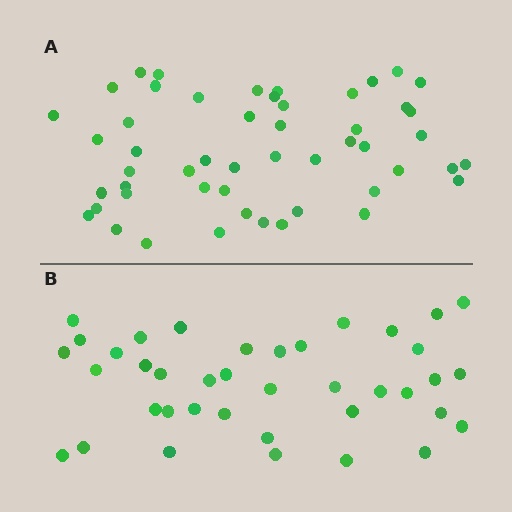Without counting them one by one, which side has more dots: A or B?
Region A (the top region) has more dots.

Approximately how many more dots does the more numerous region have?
Region A has roughly 12 or so more dots than region B.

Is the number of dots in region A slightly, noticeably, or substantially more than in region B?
Region A has noticeably more, but not dramatically so. The ratio is roughly 1.3 to 1.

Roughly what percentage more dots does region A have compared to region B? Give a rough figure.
About 30% more.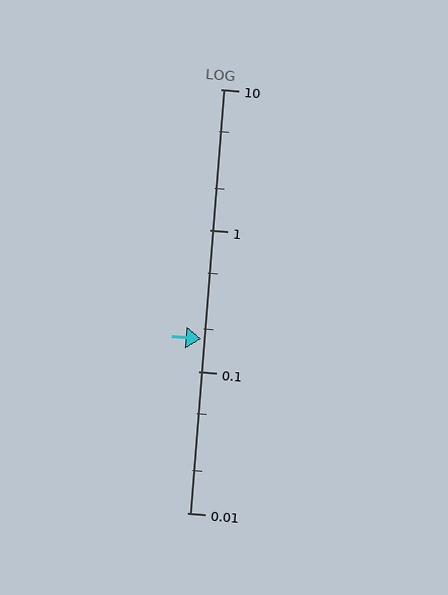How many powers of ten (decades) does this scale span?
The scale spans 3 decades, from 0.01 to 10.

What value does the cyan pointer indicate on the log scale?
The pointer indicates approximately 0.17.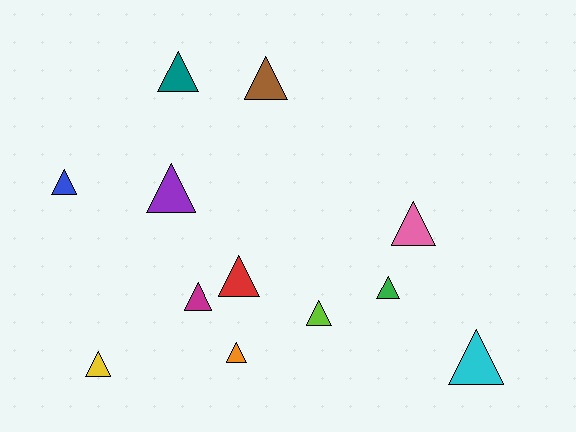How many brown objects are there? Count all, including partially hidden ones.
There is 1 brown object.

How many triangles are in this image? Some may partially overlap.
There are 12 triangles.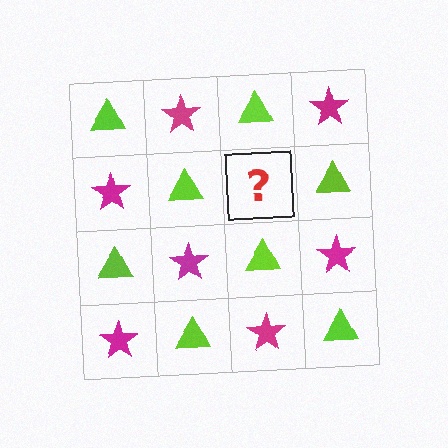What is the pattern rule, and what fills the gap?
The rule is that it alternates lime triangle and magenta star in a checkerboard pattern. The gap should be filled with a magenta star.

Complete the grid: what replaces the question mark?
The question mark should be replaced with a magenta star.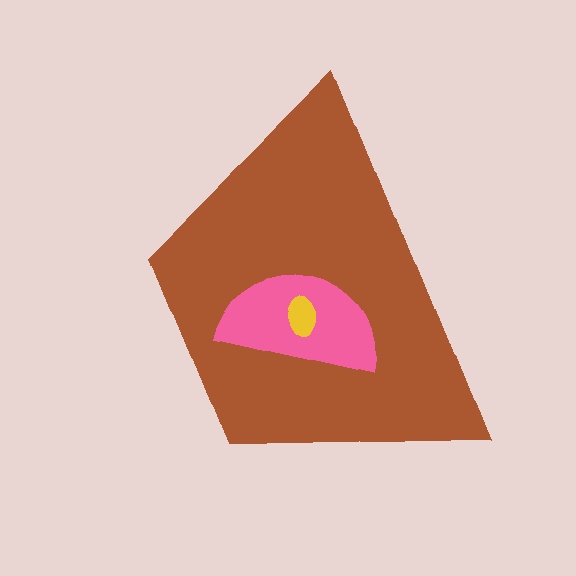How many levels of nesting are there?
3.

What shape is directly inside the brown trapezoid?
The pink semicircle.